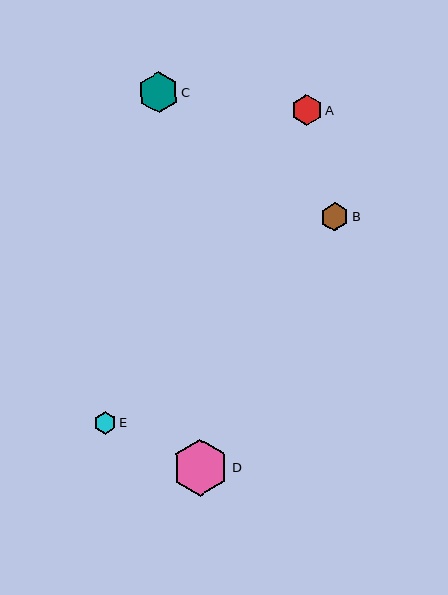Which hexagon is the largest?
Hexagon D is the largest with a size of approximately 56 pixels.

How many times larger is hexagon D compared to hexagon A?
Hexagon D is approximately 1.8 times the size of hexagon A.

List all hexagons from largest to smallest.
From largest to smallest: D, C, A, B, E.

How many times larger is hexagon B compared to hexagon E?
Hexagon B is approximately 1.3 times the size of hexagon E.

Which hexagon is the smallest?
Hexagon E is the smallest with a size of approximately 23 pixels.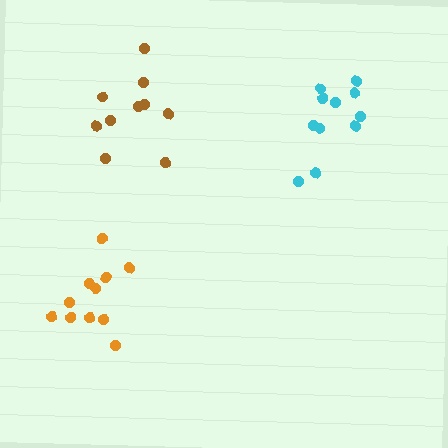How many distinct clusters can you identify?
There are 3 distinct clusters.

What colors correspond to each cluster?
The clusters are colored: cyan, orange, brown.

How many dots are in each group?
Group 1: 11 dots, Group 2: 11 dots, Group 3: 10 dots (32 total).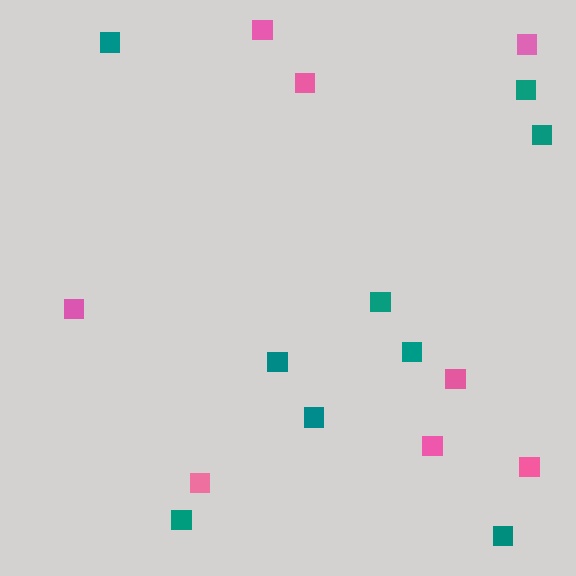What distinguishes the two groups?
There are 2 groups: one group of pink squares (8) and one group of teal squares (9).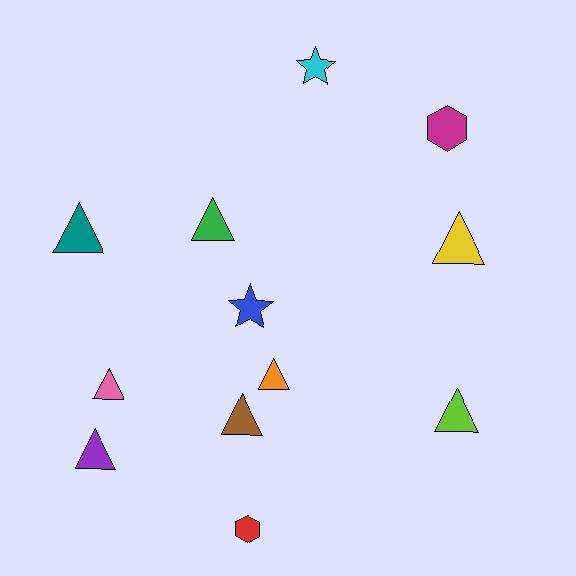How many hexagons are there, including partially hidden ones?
There are 2 hexagons.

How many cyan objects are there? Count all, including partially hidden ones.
There is 1 cyan object.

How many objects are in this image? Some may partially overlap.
There are 12 objects.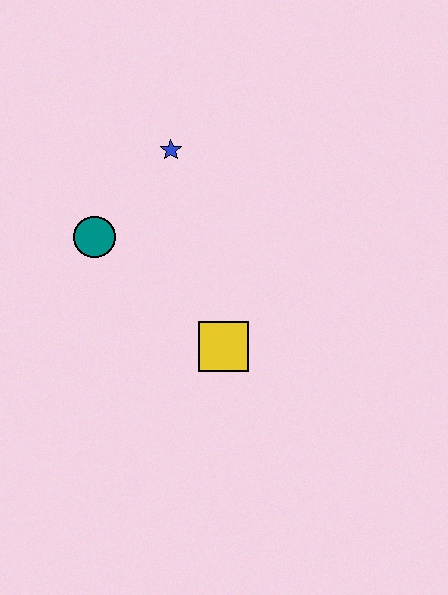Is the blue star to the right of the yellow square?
No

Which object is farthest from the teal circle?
The yellow square is farthest from the teal circle.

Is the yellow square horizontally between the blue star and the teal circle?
No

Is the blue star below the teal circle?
No